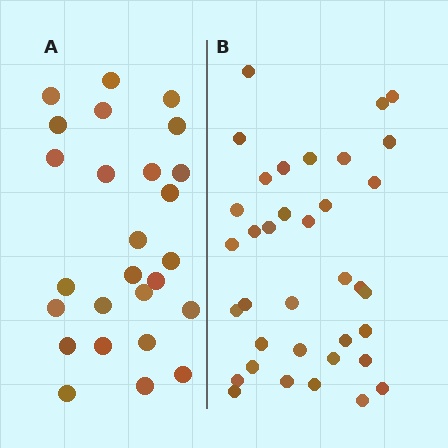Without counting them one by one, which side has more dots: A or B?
Region B (the right region) has more dots.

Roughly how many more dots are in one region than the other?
Region B has roughly 10 or so more dots than region A.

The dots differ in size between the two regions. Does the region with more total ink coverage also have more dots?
No. Region A has more total ink coverage because its dots are larger, but region B actually contains more individual dots. Total area can be misleading — the number of items is what matters here.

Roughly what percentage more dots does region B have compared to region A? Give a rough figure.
About 40% more.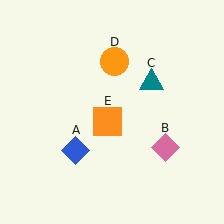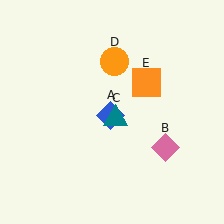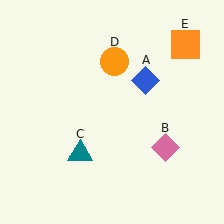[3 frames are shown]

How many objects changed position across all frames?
3 objects changed position: blue diamond (object A), teal triangle (object C), orange square (object E).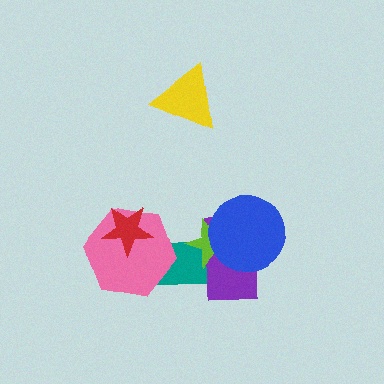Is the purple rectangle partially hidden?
Yes, it is partially covered by another shape.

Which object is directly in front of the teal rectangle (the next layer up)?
The purple rectangle is directly in front of the teal rectangle.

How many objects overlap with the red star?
1 object overlaps with the red star.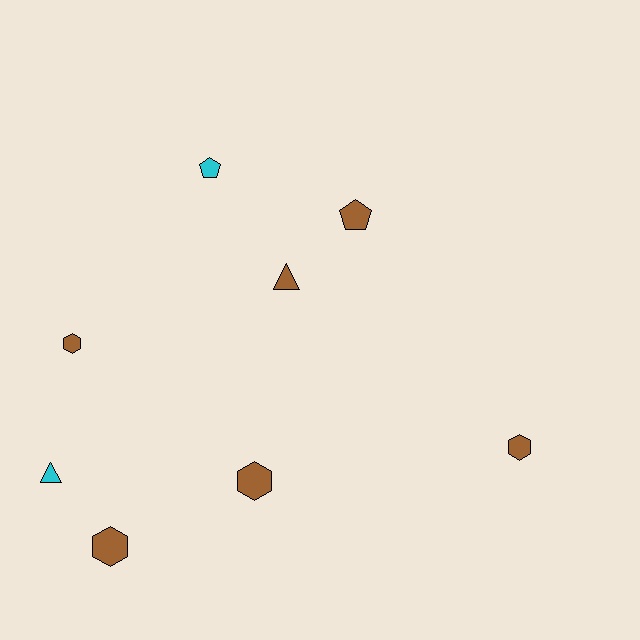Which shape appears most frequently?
Hexagon, with 4 objects.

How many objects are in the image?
There are 8 objects.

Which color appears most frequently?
Brown, with 6 objects.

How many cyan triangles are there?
There is 1 cyan triangle.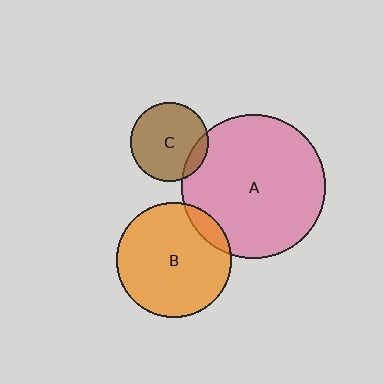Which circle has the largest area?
Circle A (pink).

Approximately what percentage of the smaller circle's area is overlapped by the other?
Approximately 10%.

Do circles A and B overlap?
Yes.